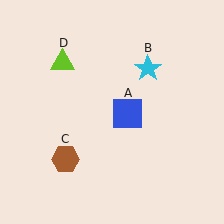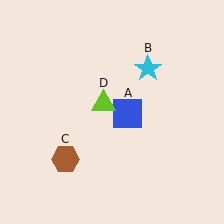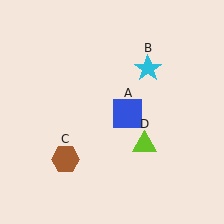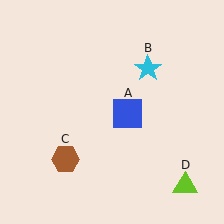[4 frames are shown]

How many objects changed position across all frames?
1 object changed position: lime triangle (object D).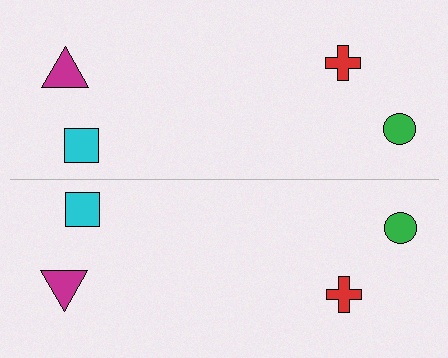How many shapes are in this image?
There are 8 shapes in this image.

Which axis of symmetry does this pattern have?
The pattern has a horizontal axis of symmetry running through the center of the image.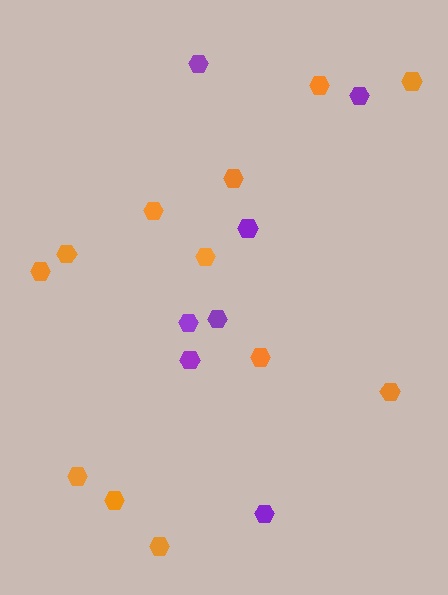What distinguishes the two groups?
There are 2 groups: one group of orange hexagons (12) and one group of purple hexagons (7).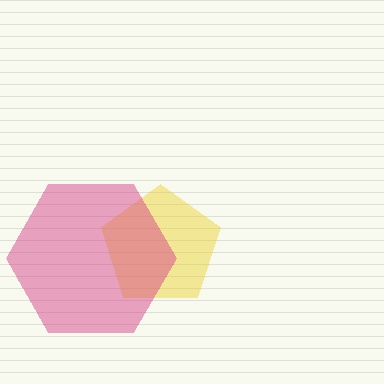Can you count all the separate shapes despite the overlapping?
Yes, there are 2 separate shapes.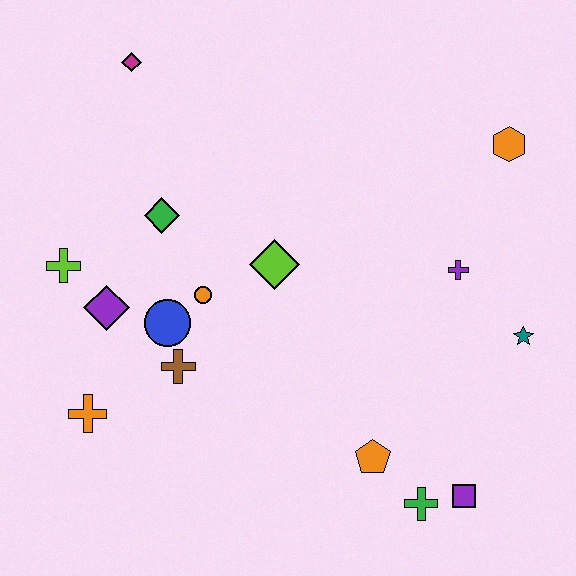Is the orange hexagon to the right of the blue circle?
Yes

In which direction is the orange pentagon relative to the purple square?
The orange pentagon is to the left of the purple square.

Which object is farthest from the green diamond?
The purple square is farthest from the green diamond.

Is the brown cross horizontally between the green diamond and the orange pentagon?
Yes